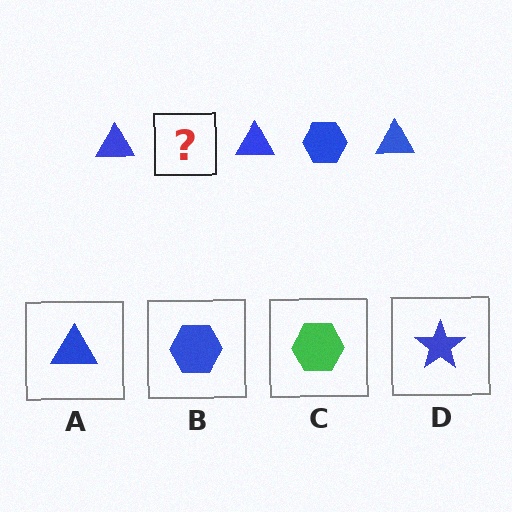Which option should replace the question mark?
Option B.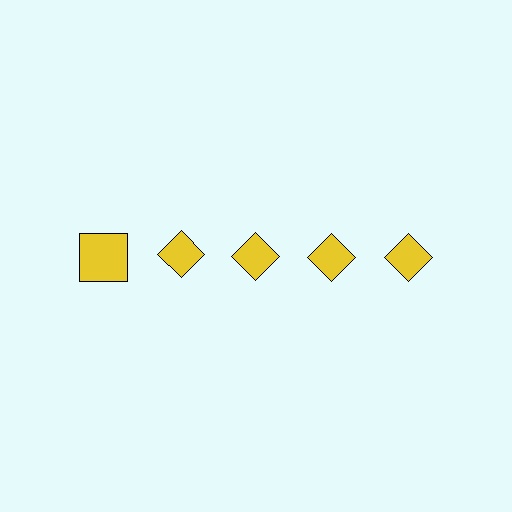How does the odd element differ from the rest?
It has a different shape: square instead of diamond.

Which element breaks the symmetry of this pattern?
The yellow square in the top row, leftmost column breaks the symmetry. All other shapes are yellow diamonds.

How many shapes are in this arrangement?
There are 5 shapes arranged in a grid pattern.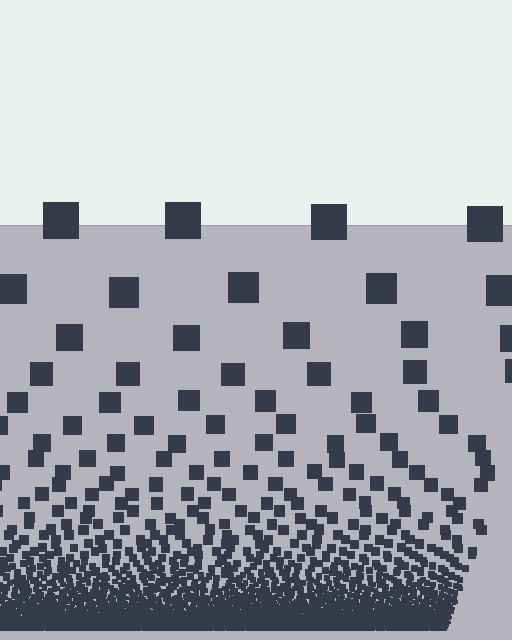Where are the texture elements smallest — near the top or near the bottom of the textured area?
Near the bottom.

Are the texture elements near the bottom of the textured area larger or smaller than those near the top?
Smaller. The gradient is inverted — elements near the bottom are smaller and denser.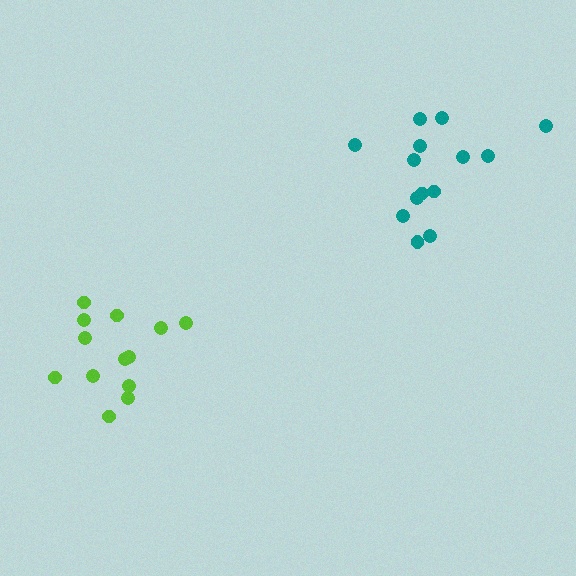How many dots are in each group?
Group 1: 14 dots, Group 2: 13 dots (27 total).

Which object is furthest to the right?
The teal cluster is rightmost.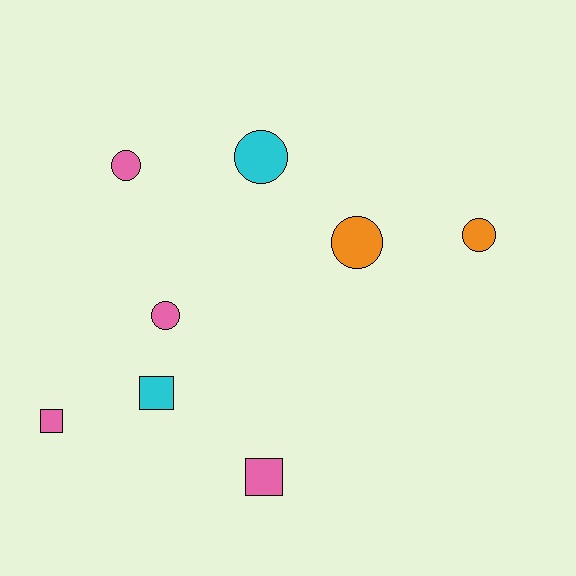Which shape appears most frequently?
Circle, with 5 objects.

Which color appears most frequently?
Pink, with 4 objects.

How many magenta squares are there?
There are no magenta squares.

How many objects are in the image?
There are 8 objects.